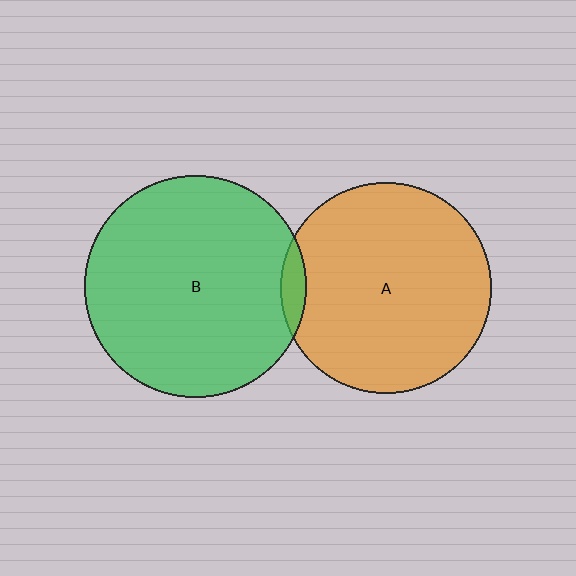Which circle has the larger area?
Circle B (green).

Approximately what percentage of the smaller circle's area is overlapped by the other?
Approximately 5%.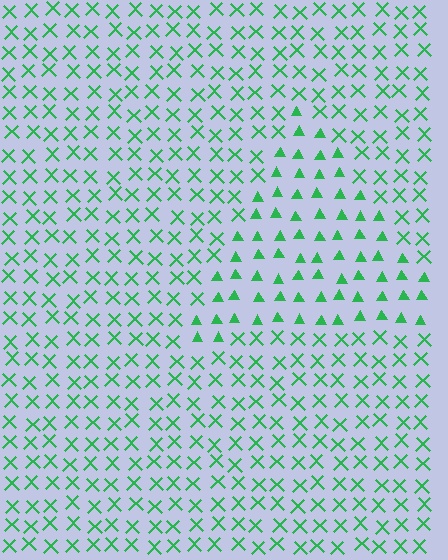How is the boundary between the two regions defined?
The boundary is defined by a change in element shape: triangles inside vs. X marks outside. All elements share the same color and spacing.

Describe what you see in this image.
The image is filled with small green elements arranged in a uniform grid. A triangle-shaped region contains triangles, while the surrounding area contains X marks. The boundary is defined purely by the change in element shape.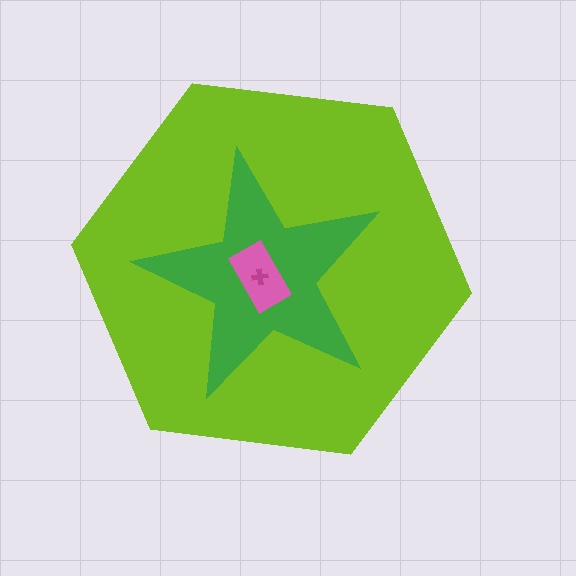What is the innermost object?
The magenta cross.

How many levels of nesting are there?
4.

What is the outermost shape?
The lime hexagon.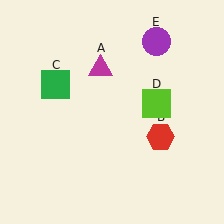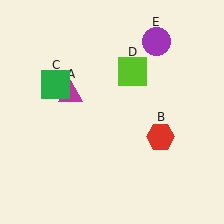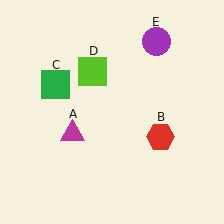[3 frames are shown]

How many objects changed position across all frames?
2 objects changed position: magenta triangle (object A), lime square (object D).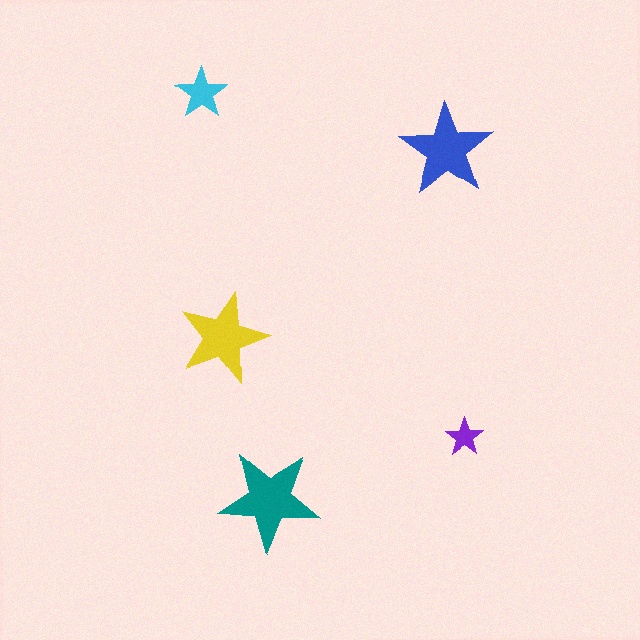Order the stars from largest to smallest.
the teal one, the blue one, the yellow one, the cyan one, the purple one.